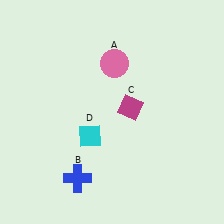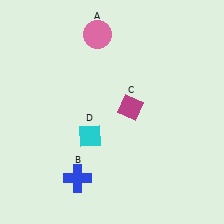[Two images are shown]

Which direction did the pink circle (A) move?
The pink circle (A) moved up.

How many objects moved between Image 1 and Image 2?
1 object moved between the two images.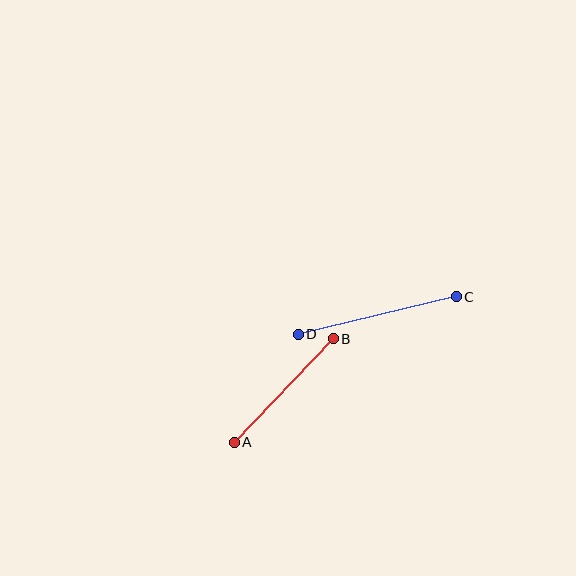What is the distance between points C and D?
The distance is approximately 163 pixels.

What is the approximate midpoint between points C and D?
The midpoint is at approximately (377, 316) pixels.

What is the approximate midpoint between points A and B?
The midpoint is at approximately (284, 390) pixels.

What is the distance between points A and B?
The distance is approximately 144 pixels.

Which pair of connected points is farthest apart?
Points C and D are farthest apart.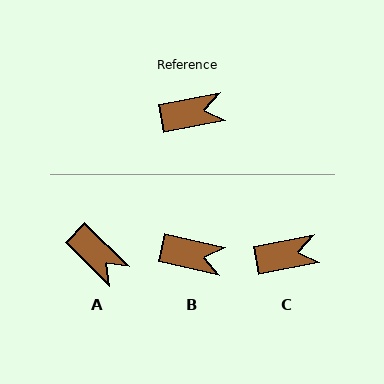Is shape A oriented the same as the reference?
No, it is off by about 55 degrees.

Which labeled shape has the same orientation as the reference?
C.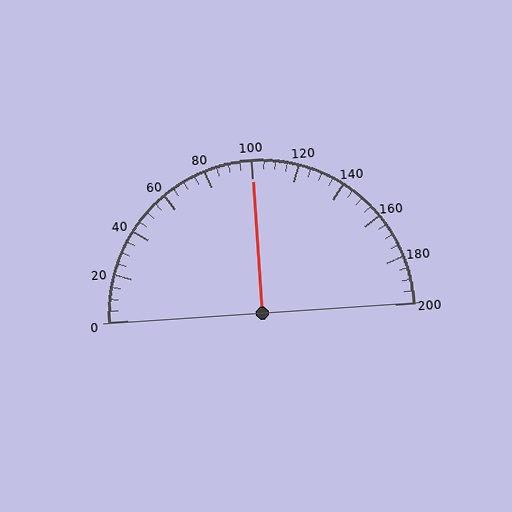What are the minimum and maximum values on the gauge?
The gauge ranges from 0 to 200.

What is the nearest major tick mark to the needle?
The nearest major tick mark is 100.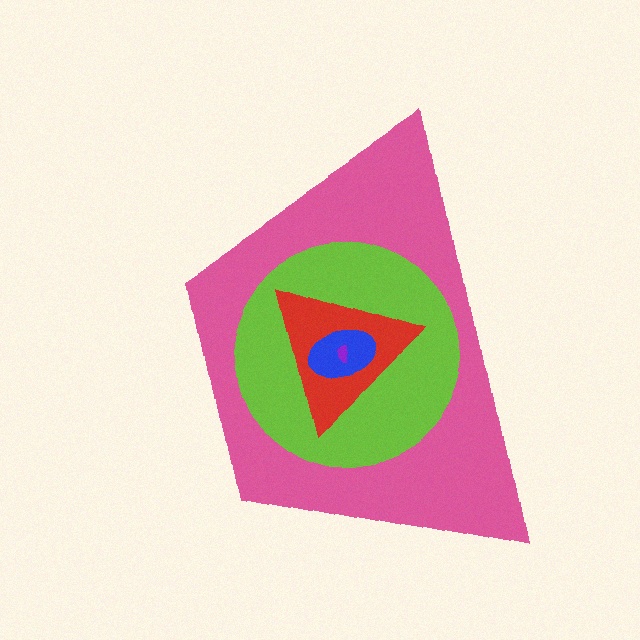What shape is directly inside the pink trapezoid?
The lime circle.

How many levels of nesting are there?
5.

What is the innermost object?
The purple semicircle.